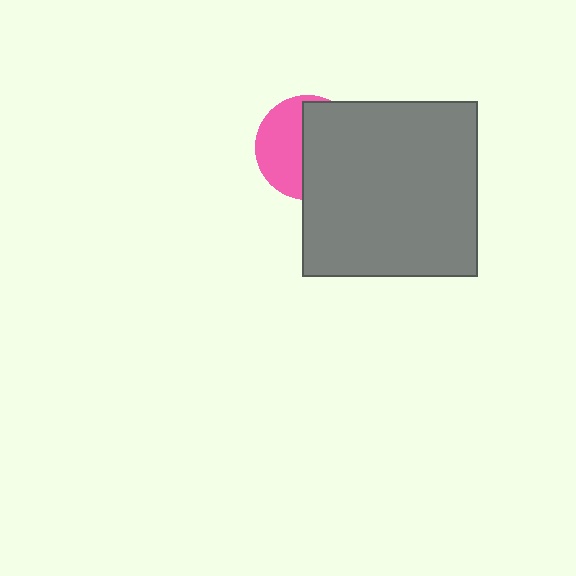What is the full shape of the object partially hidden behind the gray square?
The partially hidden object is a pink circle.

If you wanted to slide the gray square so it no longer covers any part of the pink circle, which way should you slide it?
Slide it right — that is the most direct way to separate the two shapes.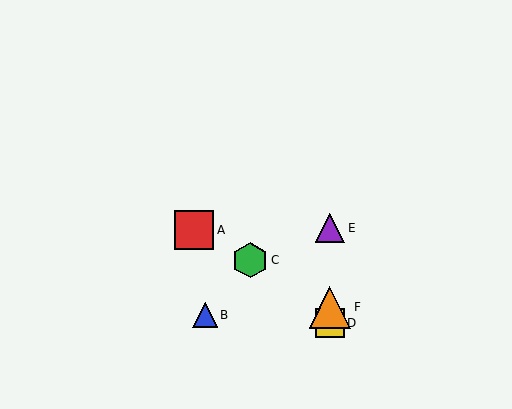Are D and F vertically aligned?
Yes, both are at x≈330.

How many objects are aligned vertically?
3 objects (D, E, F) are aligned vertically.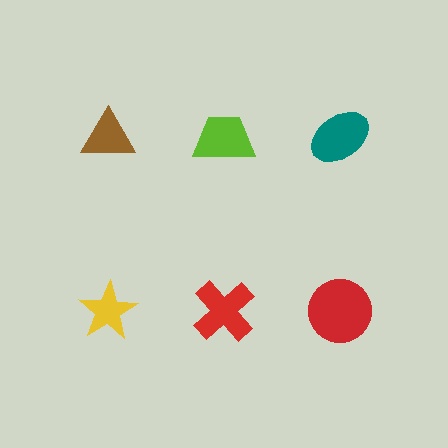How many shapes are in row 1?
3 shapes.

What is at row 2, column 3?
A red circle.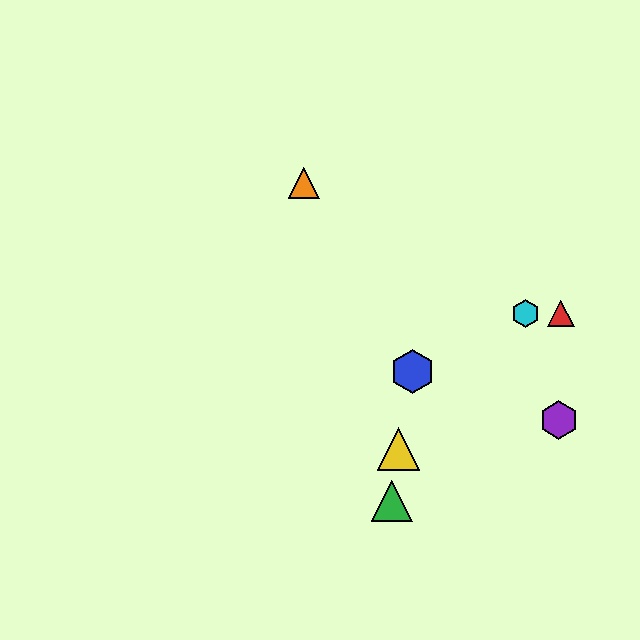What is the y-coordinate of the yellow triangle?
The yellow triangle is at y≈449.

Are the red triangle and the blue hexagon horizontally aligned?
No, the red triangle is at y≈313 and the blue hexagon is at y≈371.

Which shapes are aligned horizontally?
The red triangle, the cyan hexagon are aligned horizontally.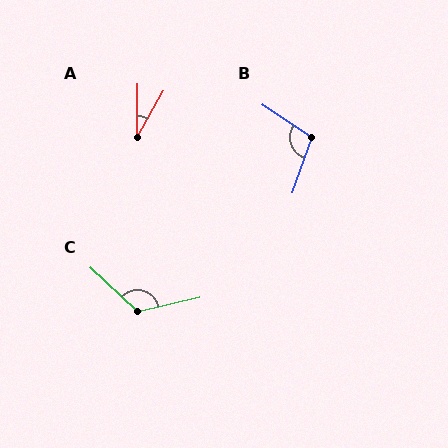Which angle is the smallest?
A, at approximately 29 degrees.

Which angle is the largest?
C, at approximately 123 degrees.